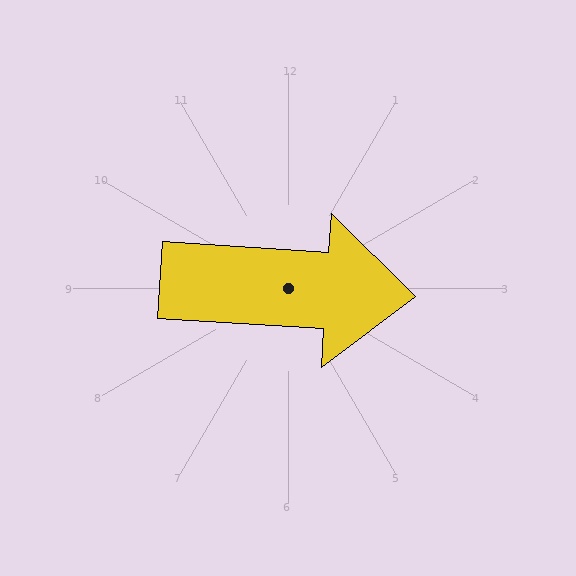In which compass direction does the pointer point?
East.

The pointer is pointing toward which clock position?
Roughly 3 o'clock.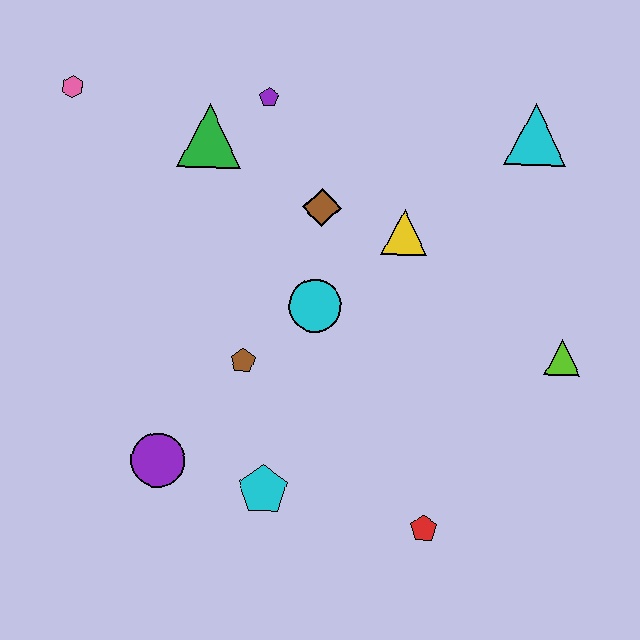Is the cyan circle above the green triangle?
No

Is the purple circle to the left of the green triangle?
Yes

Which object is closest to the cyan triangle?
The yellow triangle is closest to the cyan triangle.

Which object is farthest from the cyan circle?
The pink hexagon is farthest from the cyan circle.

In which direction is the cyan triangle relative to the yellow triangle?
The cyan triangle is to the right of the yellow triangle.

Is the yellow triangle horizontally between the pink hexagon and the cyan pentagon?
No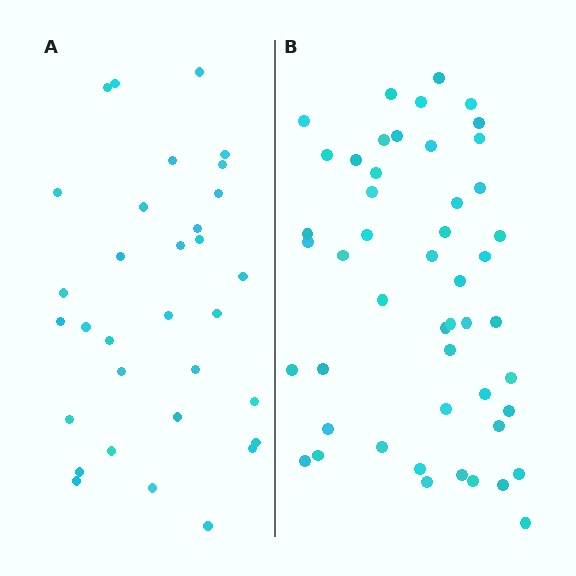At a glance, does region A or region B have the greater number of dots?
Region B (the right region) has more dots.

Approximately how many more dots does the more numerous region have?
Region B has approximately 15 more dots than region A.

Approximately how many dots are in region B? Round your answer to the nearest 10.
About 50 dots. (The exact count is 49, which rounds to 50.)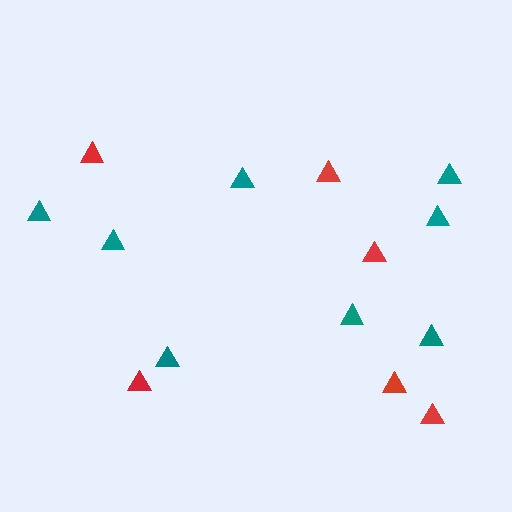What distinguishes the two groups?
There are 2 groups: one group of teal triangles (8) and one group of red triangles (6).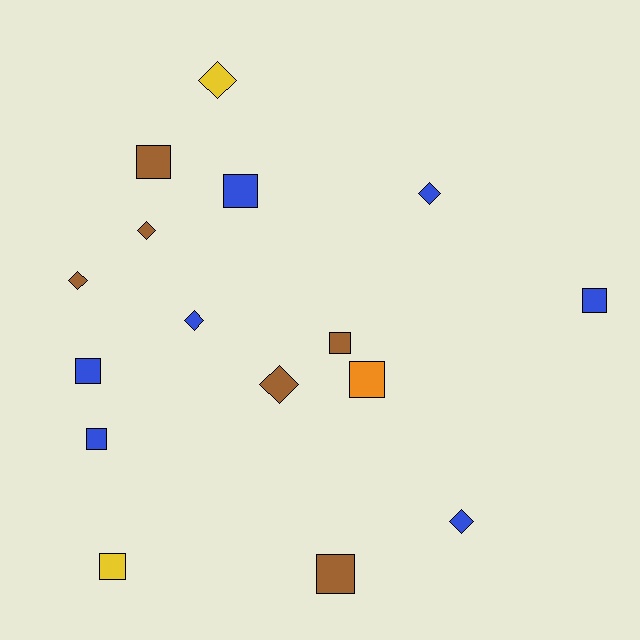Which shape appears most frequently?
Square, with 9 objects.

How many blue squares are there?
There are 4 blue squares.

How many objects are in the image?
There are 16 objects.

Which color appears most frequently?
Blue, with 7 objects.